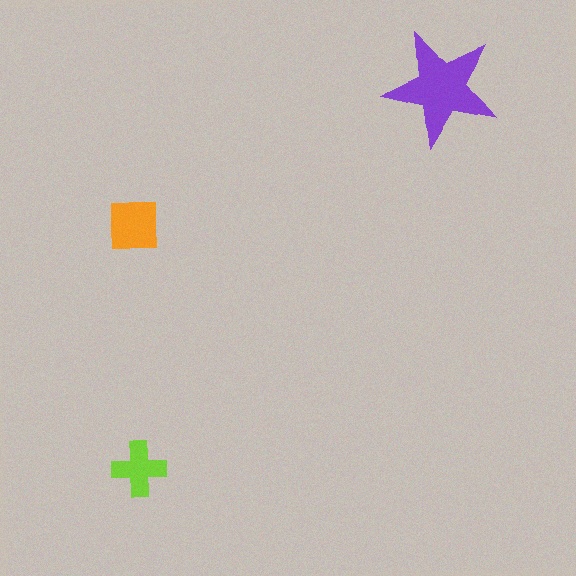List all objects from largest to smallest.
The purple star, the orange square, the lime cross.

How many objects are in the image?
There are 3 objects in the image.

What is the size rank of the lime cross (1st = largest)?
3rd.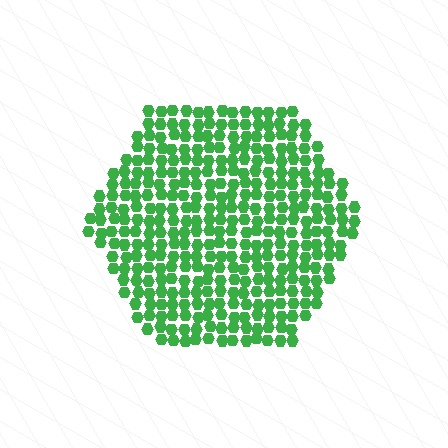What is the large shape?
The large shape is a hexagon.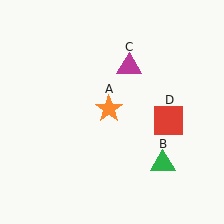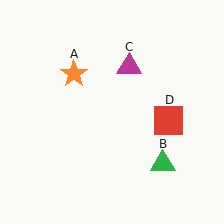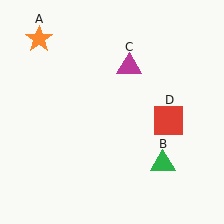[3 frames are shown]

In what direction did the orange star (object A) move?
The orange star (object A) moved up and to the left.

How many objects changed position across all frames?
1 object changed position: orange star (object A).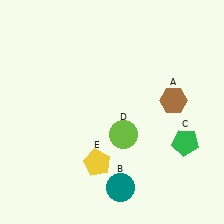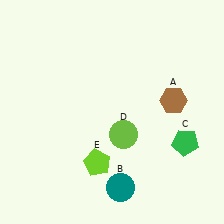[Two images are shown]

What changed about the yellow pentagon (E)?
In Image 1, E is yellow. In Image 2, it changed to lime.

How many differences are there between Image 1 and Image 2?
There is 1 difference between the two images.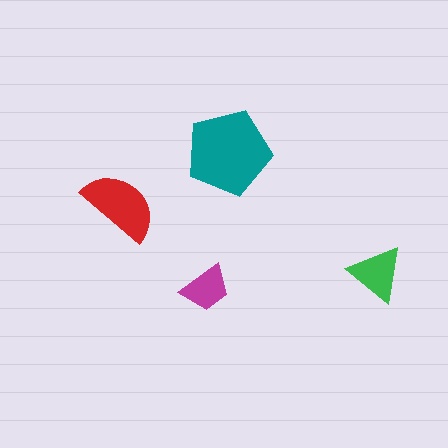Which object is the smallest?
The magenta trapezoid.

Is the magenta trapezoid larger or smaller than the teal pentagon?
Smaller.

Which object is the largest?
The teal pentagon.